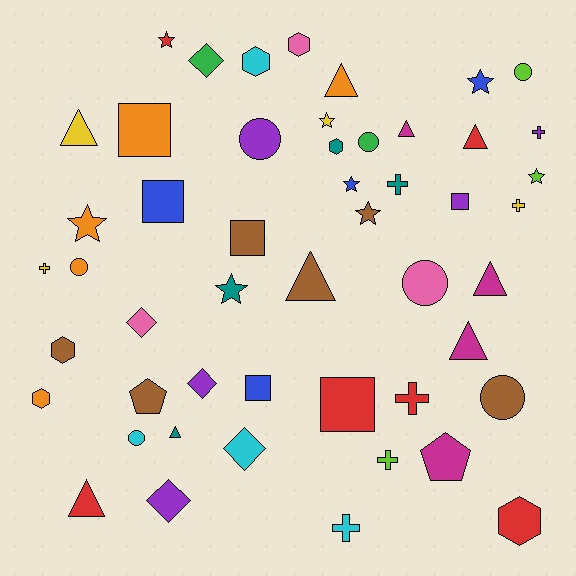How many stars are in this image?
There are 8 stars.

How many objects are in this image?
There are 50 objects.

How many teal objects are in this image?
There are 4 teal objects.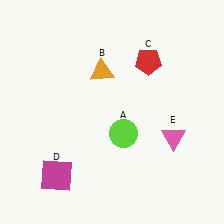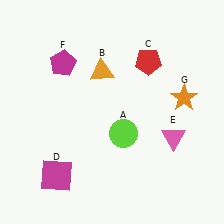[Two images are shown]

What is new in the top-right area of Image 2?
An orange star (G) was added in the top-right area of Image 2.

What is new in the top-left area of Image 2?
A magenta pentagon (F) was added in the top-left area of Image 2.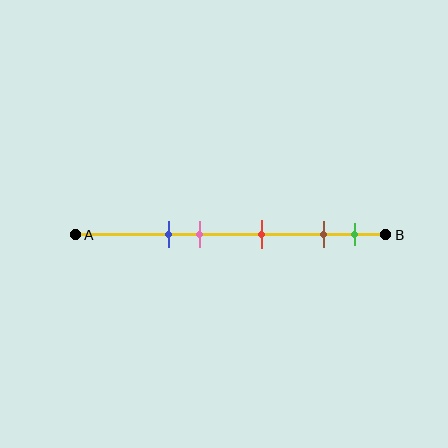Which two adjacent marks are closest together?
The brown and green marks are the closest adjacent pair.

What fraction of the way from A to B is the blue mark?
The blue mark is approximately 30% (0.3) of the way from A to B.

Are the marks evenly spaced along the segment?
No, the marks are not evenly spaced.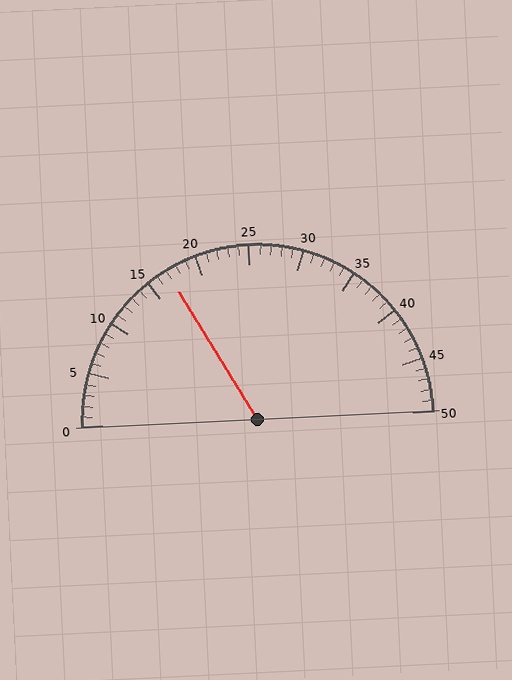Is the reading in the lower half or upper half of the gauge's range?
The reading is in the lower half of the range (0 to 50).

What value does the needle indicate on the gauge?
The needle indicates approximately 17.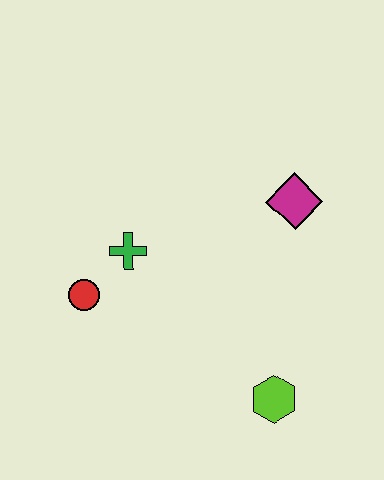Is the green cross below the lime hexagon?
No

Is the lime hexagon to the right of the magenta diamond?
No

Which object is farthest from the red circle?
The magenta diamond is farthest from the red circle.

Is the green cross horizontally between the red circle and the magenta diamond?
Yes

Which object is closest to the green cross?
The red circle is closest to the green cross.